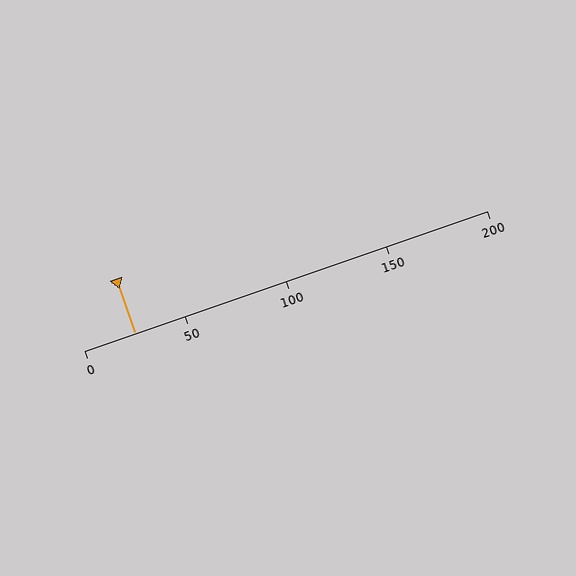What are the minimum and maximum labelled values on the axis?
The axis runs from 0 to 200.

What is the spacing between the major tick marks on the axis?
The major ticks are spaced 50 apart.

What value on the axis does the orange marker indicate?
The marker indicates approximately 25.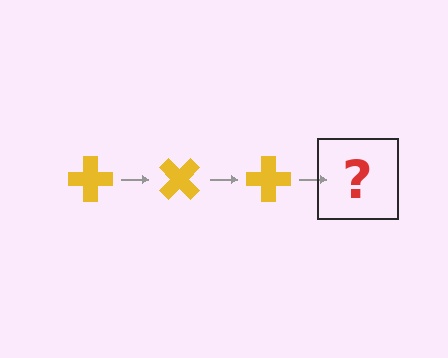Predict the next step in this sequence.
The next step is a yellow cross rotated 135 degrees.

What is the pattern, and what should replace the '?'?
The pattern is that the cross rotates 45 degrees each step. The '?' should be a yellow cross rotated 135 degrees.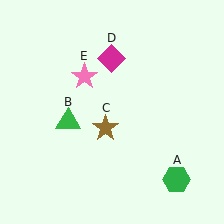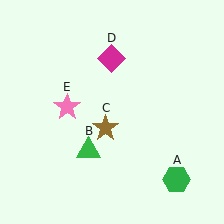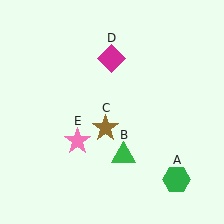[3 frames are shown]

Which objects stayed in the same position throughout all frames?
Green hexagon (object A) and brown star (object C) and magenta diamond (object D) remained stationary.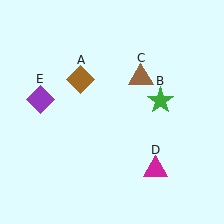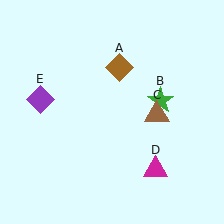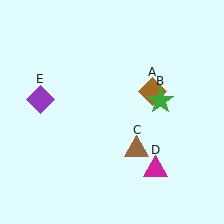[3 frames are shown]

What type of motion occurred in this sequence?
The brown diamond (object A), brown triangle (object C) rotated clockwise around the center of the scene.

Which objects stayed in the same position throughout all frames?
Green star (object B) and magenta triangle (object D) and purple diamond (object E) remained stationary.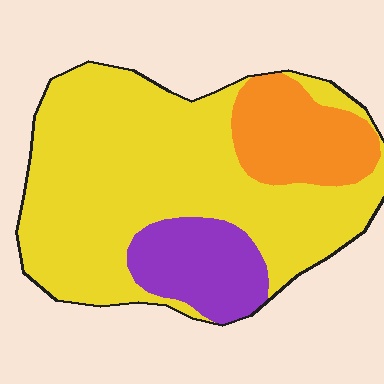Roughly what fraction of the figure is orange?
Orange covers about 15% of the figure.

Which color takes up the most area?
Yellow, at roughly 70%.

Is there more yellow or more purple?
Yellow.